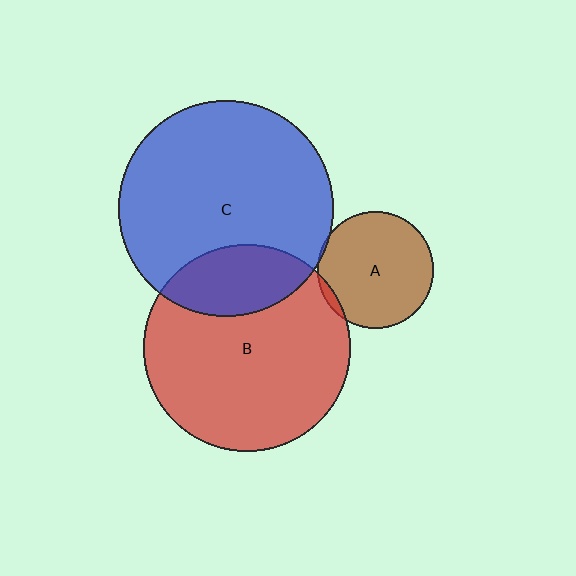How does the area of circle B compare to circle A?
Approximately 3.1 times.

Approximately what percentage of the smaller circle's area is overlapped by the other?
Approximately 5%.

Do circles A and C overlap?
Yes.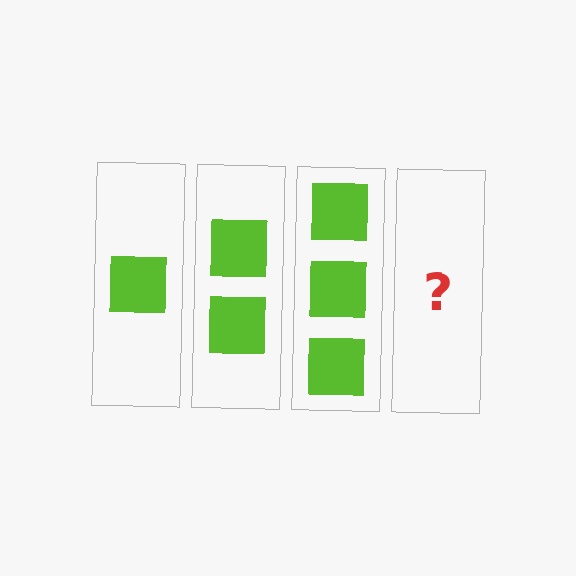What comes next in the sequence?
The next element should be 4 squares.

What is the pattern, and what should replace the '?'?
The pattern is that each step adds one more square. The '?' should be 4 squares.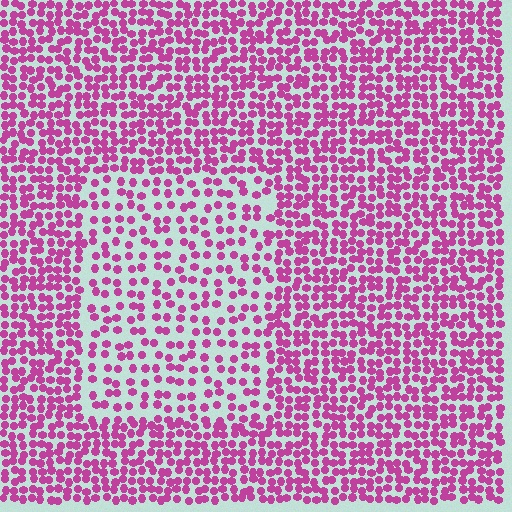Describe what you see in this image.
The image contains small magenta elements arranged at two different densities. A rectangle-shaped region is visible where the elements are less densely packed than the surrounding area.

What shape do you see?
I see a rectangle.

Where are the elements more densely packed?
The elements are more densely packed outside the rectangle boundary.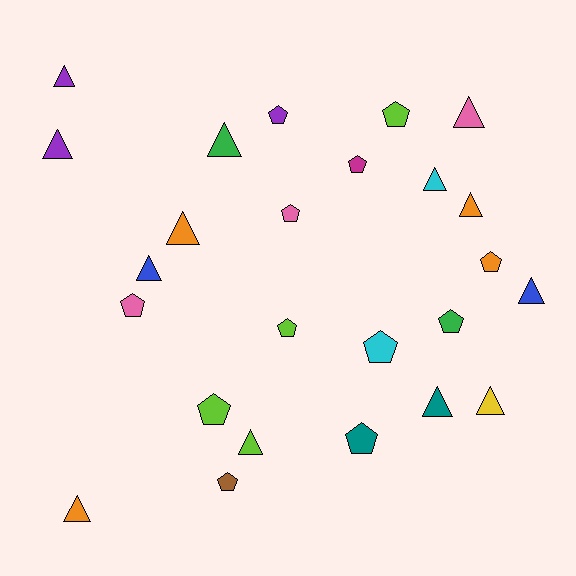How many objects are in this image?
There are 25 objects.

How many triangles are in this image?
There are 13 triangles.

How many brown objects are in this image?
There is 1 brown object.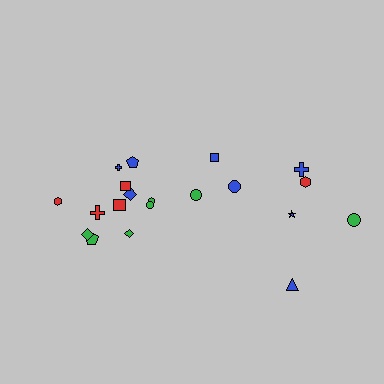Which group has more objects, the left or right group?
The left group.